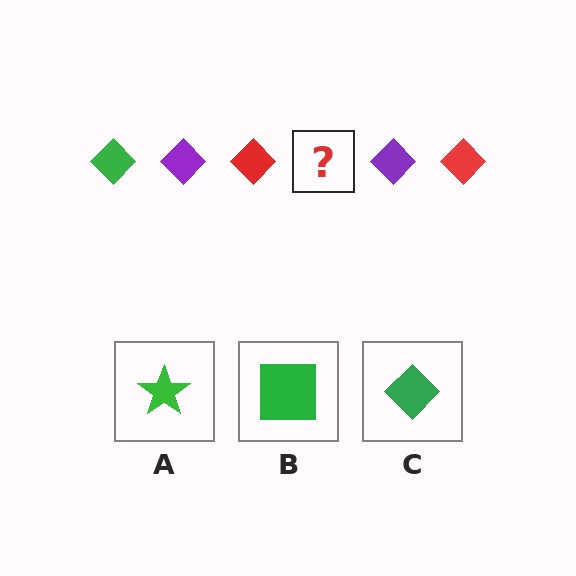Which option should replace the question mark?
Option C.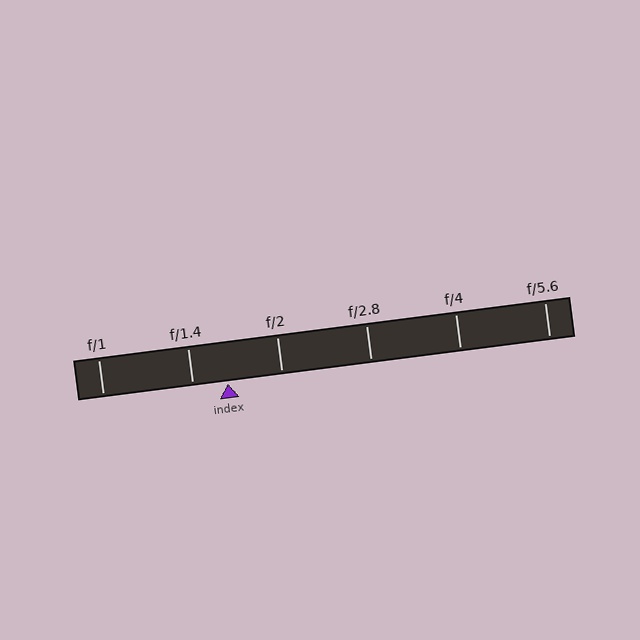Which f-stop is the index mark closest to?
The index mark is closest to f/1.4.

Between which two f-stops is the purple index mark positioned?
The index mark is between f/1.4 and f/2.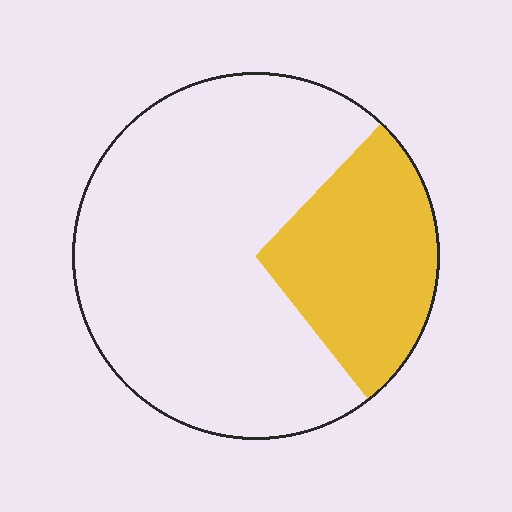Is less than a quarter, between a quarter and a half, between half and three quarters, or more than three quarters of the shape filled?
Between a quarter and a half.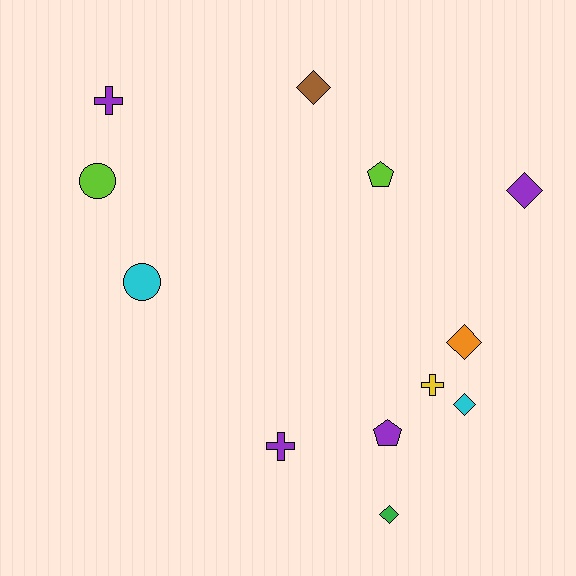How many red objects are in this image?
There are no red objects.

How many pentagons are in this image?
There are 2 pentagons.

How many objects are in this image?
There are 12 objects.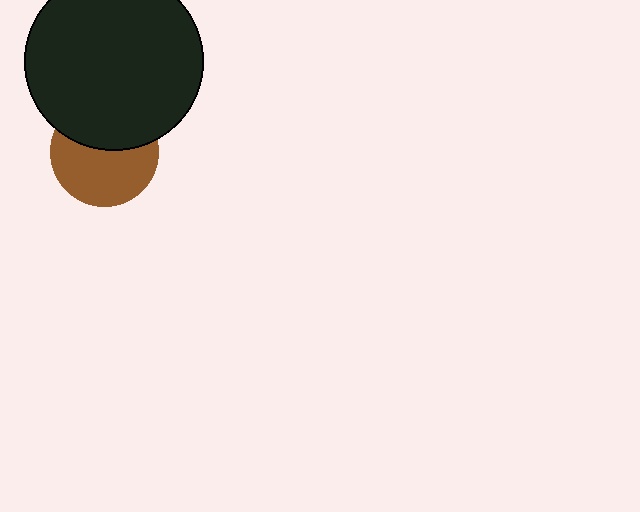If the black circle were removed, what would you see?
You would see the complete brown circle.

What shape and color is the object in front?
The object in front is a black circle.